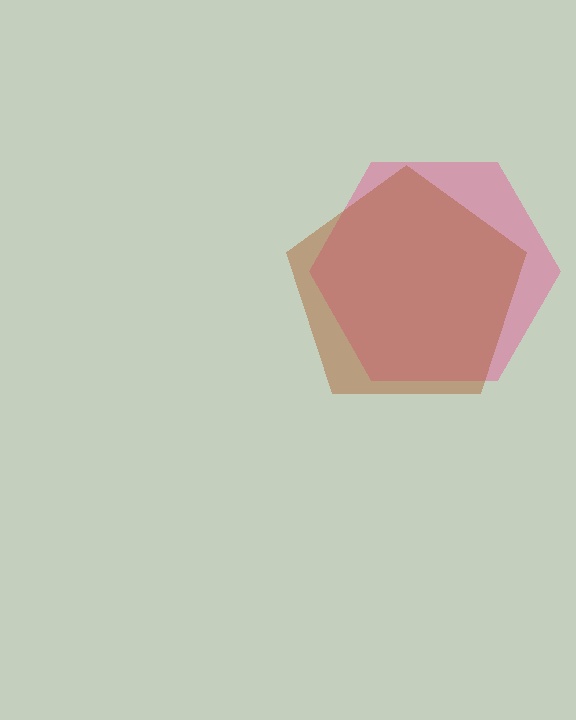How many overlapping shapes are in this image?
There are 2 overlapping shapes in the image.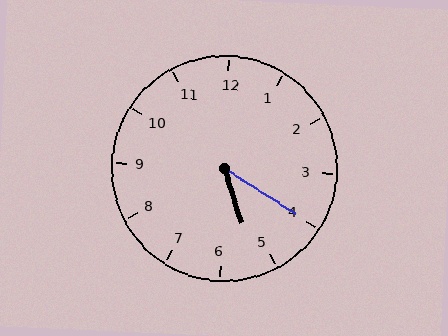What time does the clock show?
5:20.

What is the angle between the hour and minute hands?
Approximately 40 degrees.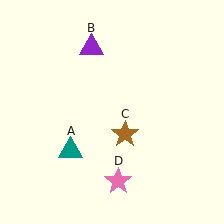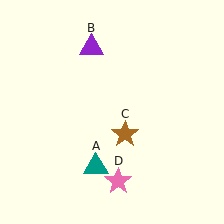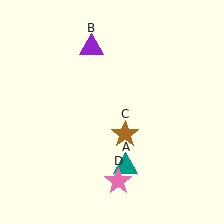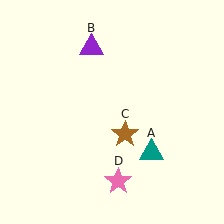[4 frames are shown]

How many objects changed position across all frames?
1 object changed position: teal triangle (object A).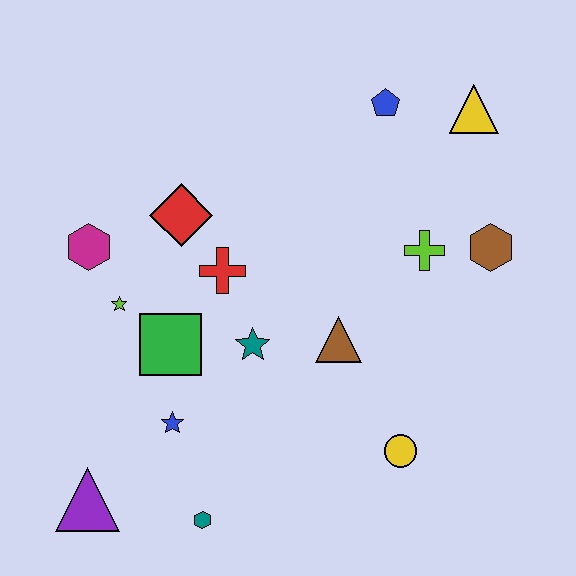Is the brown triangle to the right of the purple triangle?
Yes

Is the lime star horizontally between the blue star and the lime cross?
No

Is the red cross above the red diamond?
No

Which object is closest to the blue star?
The green square is closest to the blue star.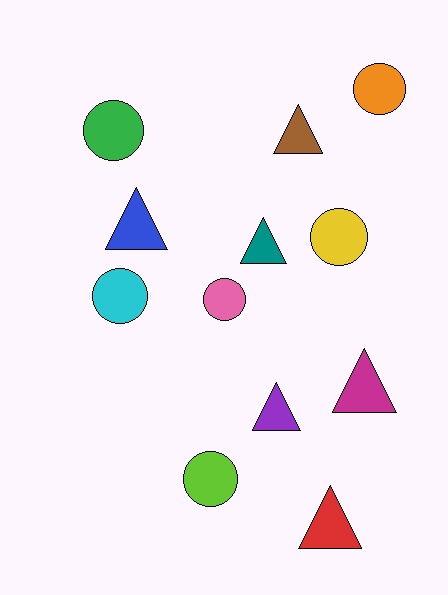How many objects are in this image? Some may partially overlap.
There are 12 objects.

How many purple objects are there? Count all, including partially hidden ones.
There is 1 purple object.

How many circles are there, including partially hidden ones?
There are 6 circles.